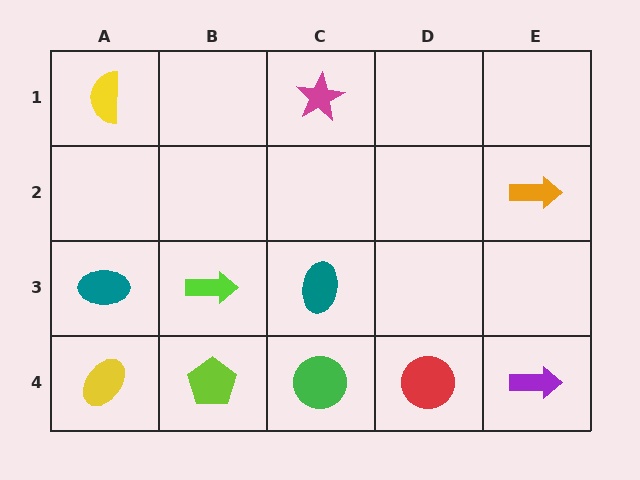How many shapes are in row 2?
1 shape.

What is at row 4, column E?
A purple arrow.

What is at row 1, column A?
A yellow semicircle.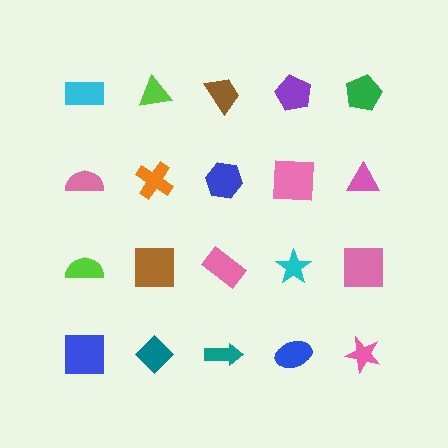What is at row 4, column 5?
A pink star.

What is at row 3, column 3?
A pink rectangle.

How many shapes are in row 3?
5 shapes.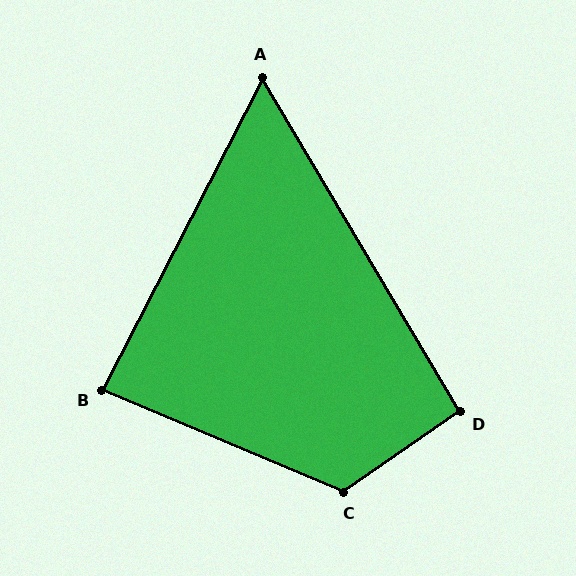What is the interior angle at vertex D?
Approximately 94 degrees (approximately right).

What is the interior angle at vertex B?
Approximately 86 degrees (approximately right).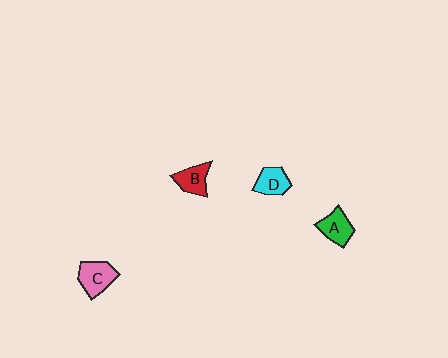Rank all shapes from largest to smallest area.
From largest to smallest: C (pink), A (green), B (red), D (cyan).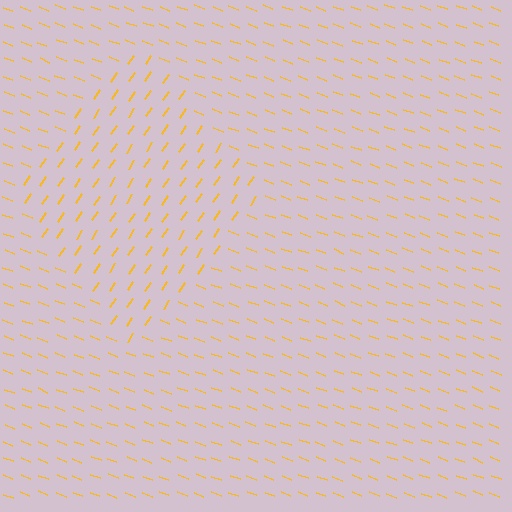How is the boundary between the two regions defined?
The boundary is defined purely by a change in line orientation (approximately 77 degrees difference). All lines are the same color and thickness.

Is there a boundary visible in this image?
Yes, there is a texture boundary formed by a change in line orientation.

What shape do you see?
I see a diamond.